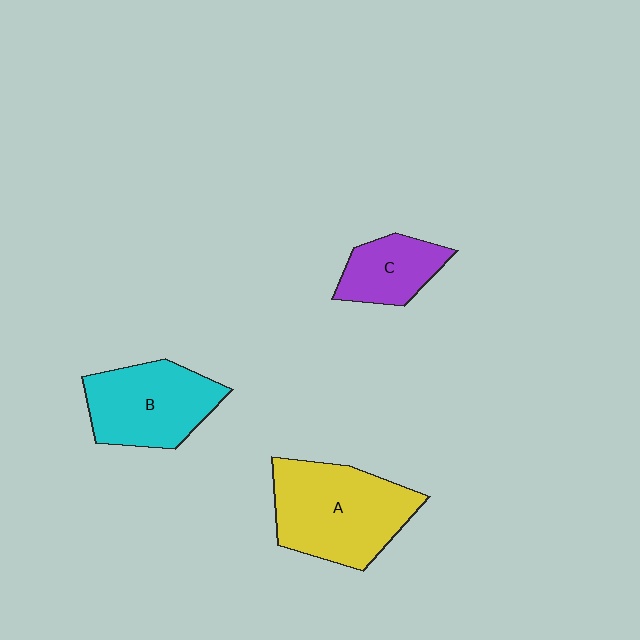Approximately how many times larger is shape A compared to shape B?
Approximately 1.3 times.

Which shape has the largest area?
Shape A (yellow).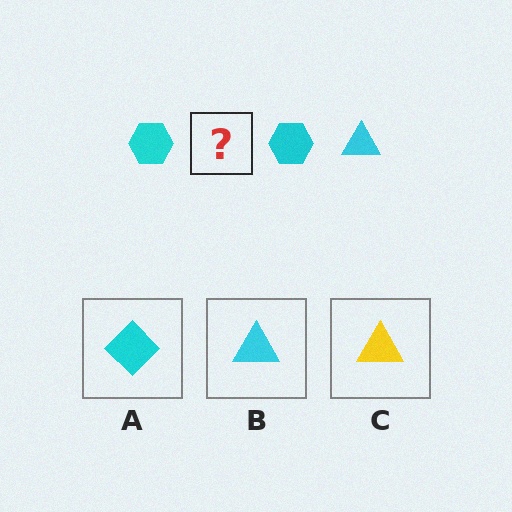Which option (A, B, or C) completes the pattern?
B.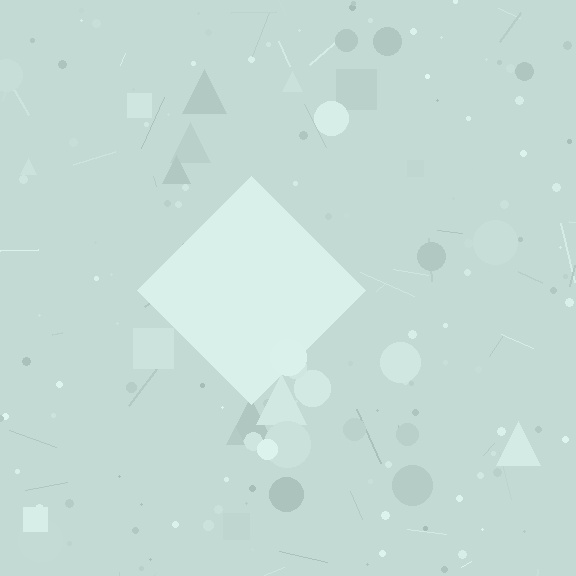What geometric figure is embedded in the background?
A diamond is embedded in the background.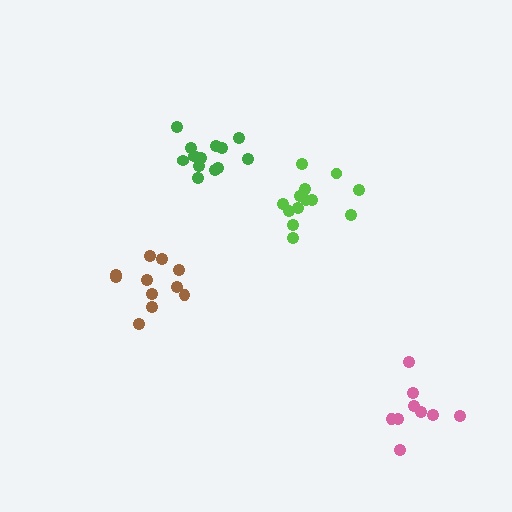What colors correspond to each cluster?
The clusters are colored: lime, brown, pink, green.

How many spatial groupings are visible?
There are 4 spatial groupings.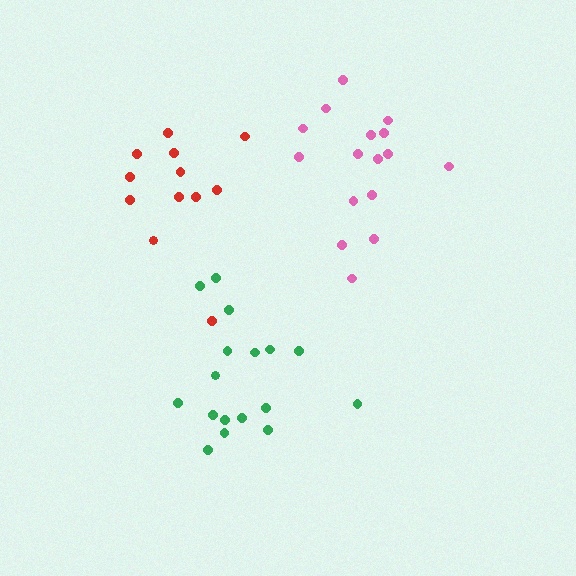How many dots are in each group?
Group 1: 16 dots, Group 2: 12 dots, Group 3: 17 dots (45 total).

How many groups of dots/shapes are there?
There are 3 groups.